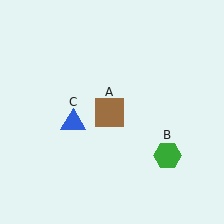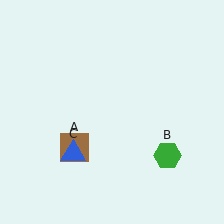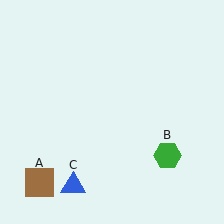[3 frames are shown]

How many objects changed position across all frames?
2 objects changed position: brown square (object A), blue triangle (object C).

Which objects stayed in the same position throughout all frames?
Green hexagon (object B) remained stationary.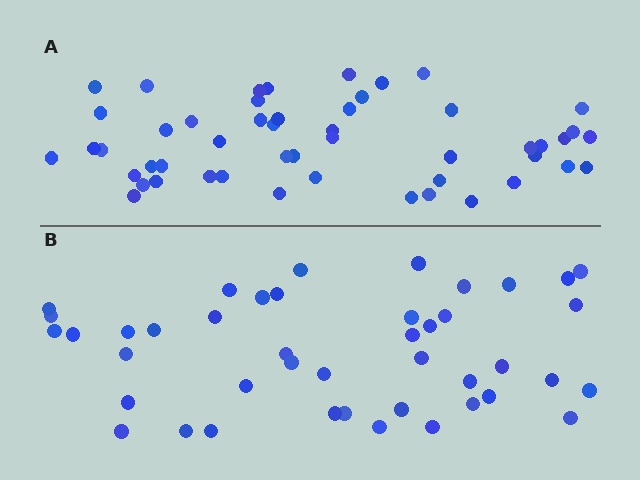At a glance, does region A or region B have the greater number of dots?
Region A (the top region) has more dots.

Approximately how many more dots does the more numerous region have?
Region A has roughly 8 or so more dots than region B.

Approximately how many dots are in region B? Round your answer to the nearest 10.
About 40 dots. (The exact count is 43, which rounds to 40.)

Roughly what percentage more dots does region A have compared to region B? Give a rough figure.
About 15% more.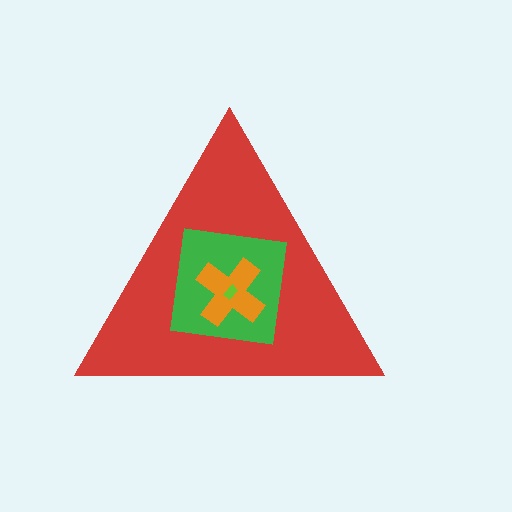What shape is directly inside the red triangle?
The green square.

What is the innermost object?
The lime rectangle.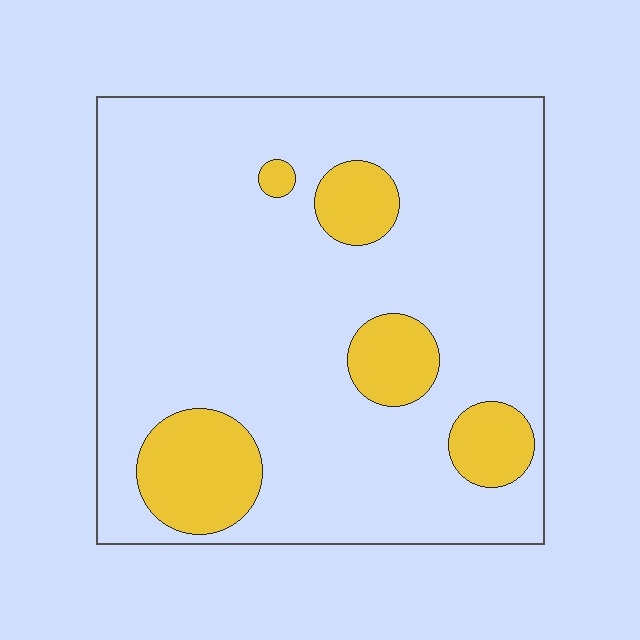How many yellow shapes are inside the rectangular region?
5.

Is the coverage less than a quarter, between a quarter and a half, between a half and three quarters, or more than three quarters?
Less than a quarter.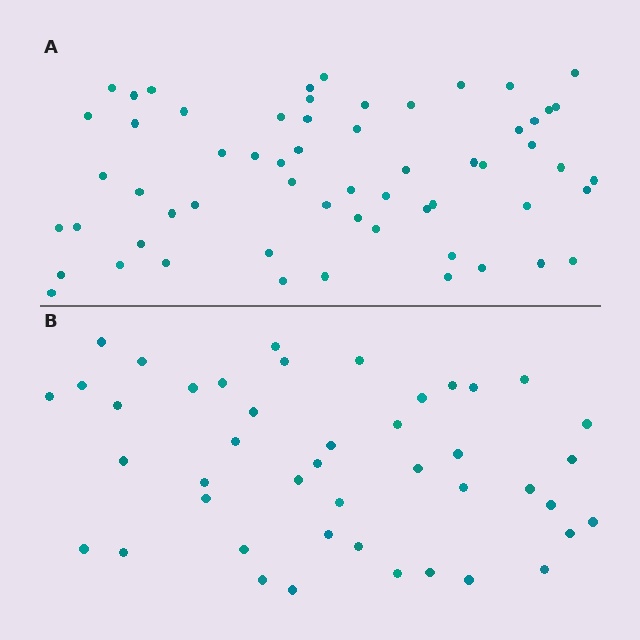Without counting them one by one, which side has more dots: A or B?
Region A (the top region) has more dots.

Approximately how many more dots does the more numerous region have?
Region A has approximately 15 more dots than region B.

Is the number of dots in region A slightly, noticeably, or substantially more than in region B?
Region A has noticeably more, but not dramatically so. The ratio is roughly 1.4 to 1.